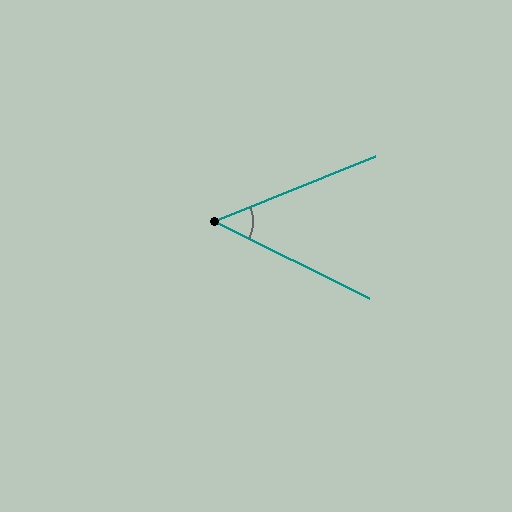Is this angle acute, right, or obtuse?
It is acute.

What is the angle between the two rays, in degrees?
Approximately 49 degrees.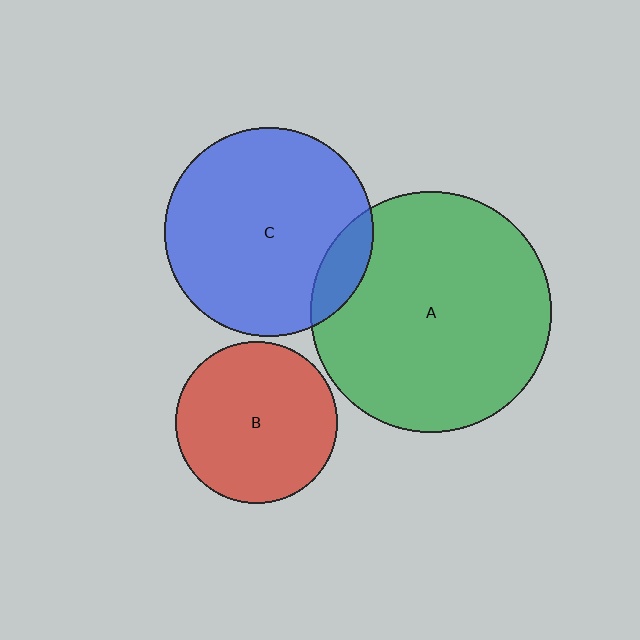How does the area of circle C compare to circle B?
Approximately 1.7 times.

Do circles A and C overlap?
Yes.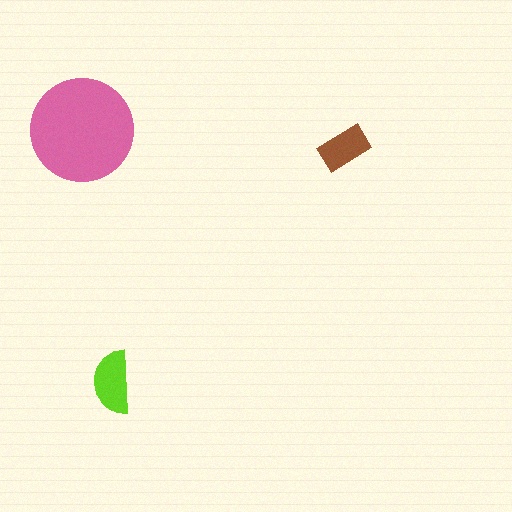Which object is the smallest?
The brown rectangle.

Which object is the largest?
The pink circle.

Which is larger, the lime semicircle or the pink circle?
The pink circle.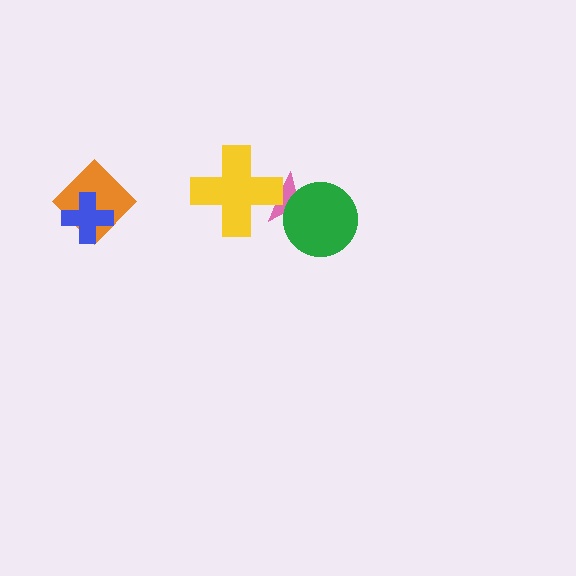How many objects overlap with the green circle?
1 object overlaps with the green circle.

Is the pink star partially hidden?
Yes, it is partially covered by another shape.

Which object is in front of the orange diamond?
The blue cross is in front of the orange diamond.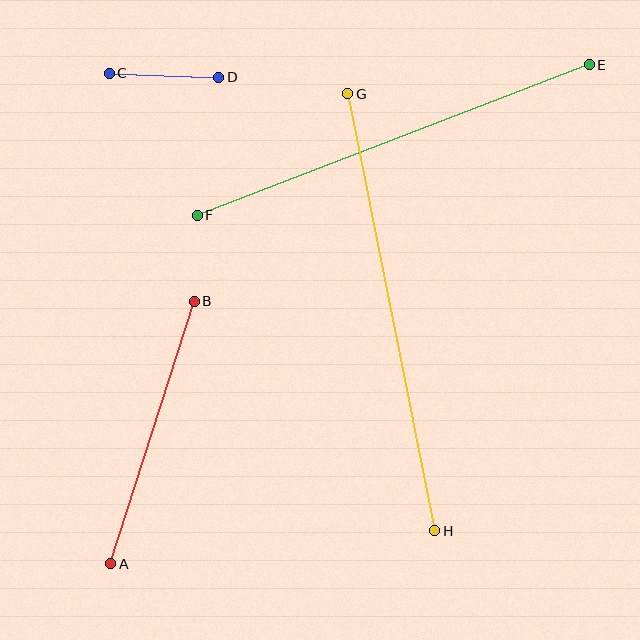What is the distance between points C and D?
The distance is approximately 110 pixels.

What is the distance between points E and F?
The distance is approximately 420 pixels.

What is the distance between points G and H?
The distance is approximately 446 pixels.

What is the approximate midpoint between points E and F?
The midpoint is at approximately (393, 140) pixels.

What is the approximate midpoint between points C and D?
The midpoint is at approximately (164, 75) pixels.